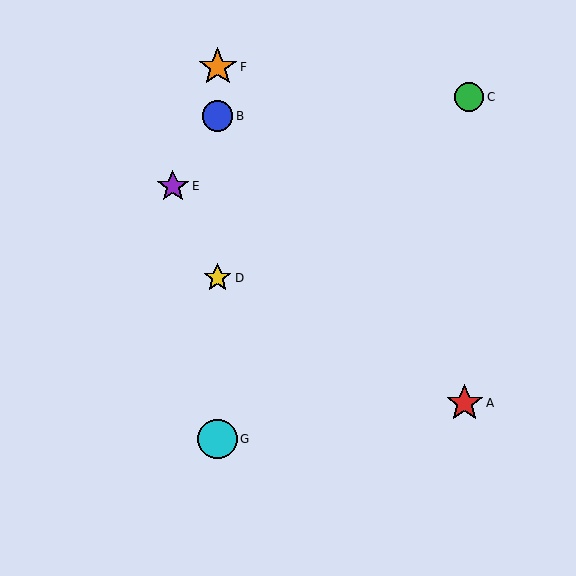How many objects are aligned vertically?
4 objects (B, D, F, G) are aligned vertically.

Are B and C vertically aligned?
No, B is at x≈218 and C is at x≈469.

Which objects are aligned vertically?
Objects B, D, F, G are aligned vertically.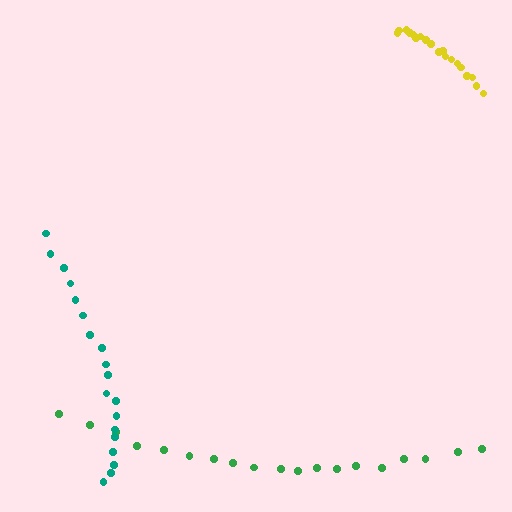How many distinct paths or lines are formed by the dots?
There are 3 distinct paths.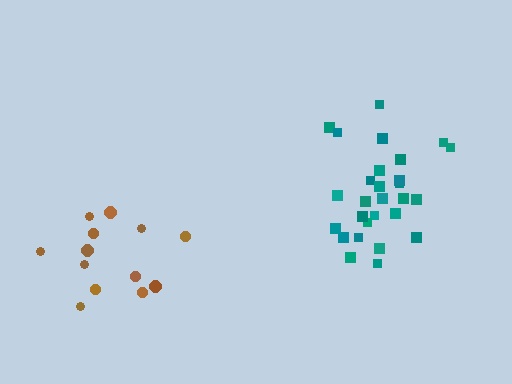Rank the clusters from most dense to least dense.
teal, brown.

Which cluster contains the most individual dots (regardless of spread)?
Teal (28).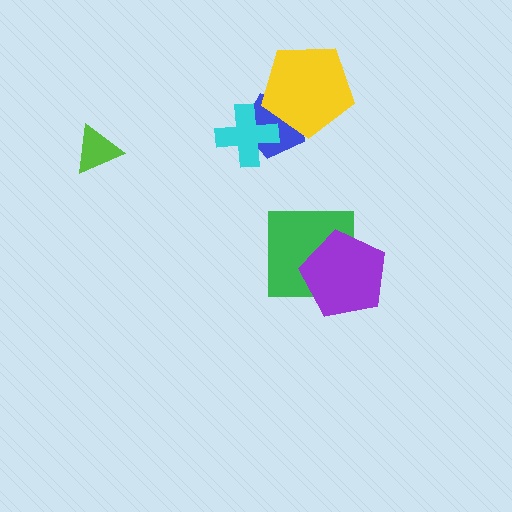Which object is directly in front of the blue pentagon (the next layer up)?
The cyan cross is directly in front of the blue pentagon.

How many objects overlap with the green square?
1 object overlaps with the green square.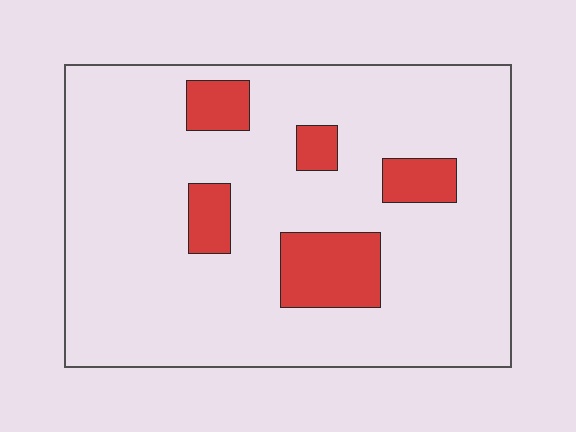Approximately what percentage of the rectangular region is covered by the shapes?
Approximately 15%.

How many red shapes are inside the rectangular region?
5.